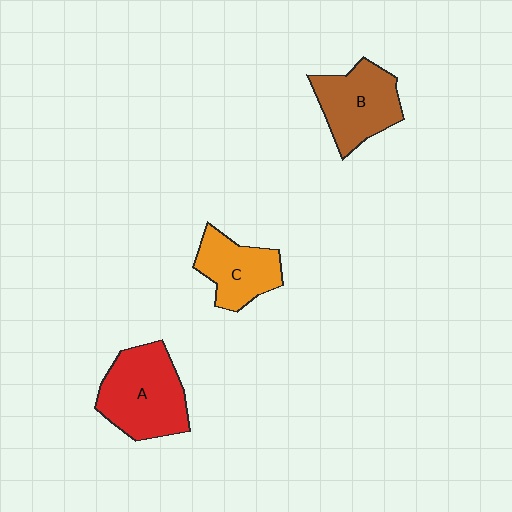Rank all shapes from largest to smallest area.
From largest to smallest: A (red), B (brown), C (orange).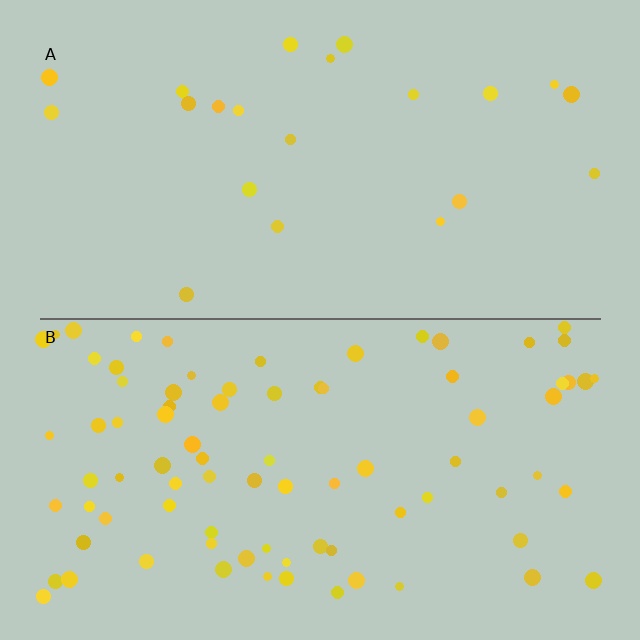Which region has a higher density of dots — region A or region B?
B (the bottom).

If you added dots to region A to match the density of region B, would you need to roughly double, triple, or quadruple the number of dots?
Approximately quadruple.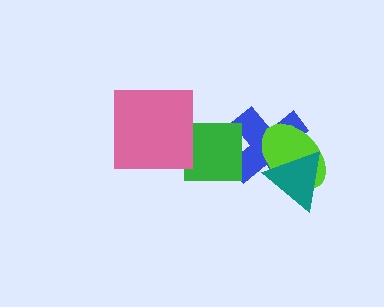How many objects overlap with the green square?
1 object overlaps with the green square.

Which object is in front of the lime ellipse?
The teal triangle is in front of the lime ellipse.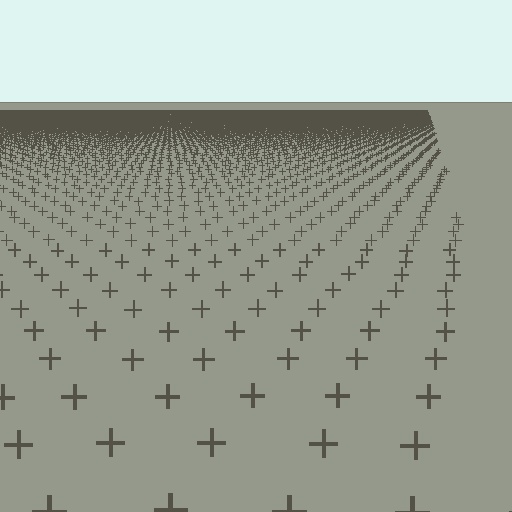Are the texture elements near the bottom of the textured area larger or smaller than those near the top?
Larger. Near the bottom, elements are closer to the viewer and appear at a bigger on-screen size.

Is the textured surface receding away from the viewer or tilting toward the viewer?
The surface is receding away from the viewer. Texture elements get smaller and denser toward the top.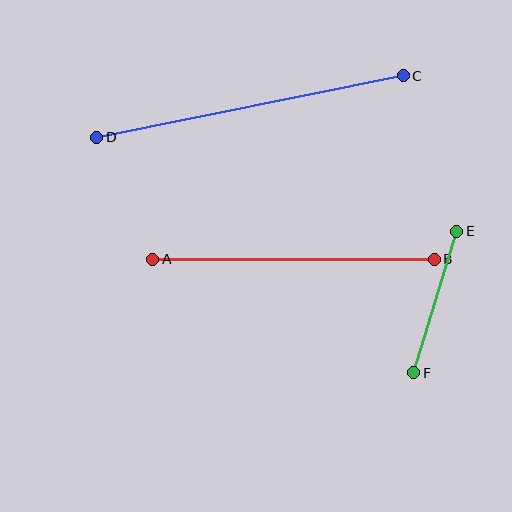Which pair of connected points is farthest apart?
Points C and D are farthest apart.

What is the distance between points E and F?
The distance is approximately 148 pixels.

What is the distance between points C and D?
The distance is approximately 313 pixels.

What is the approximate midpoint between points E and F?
The midpoint is at approximately (435, 302) pixels.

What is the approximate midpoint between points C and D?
The midpoint is at approximately (250, 107) pixels.